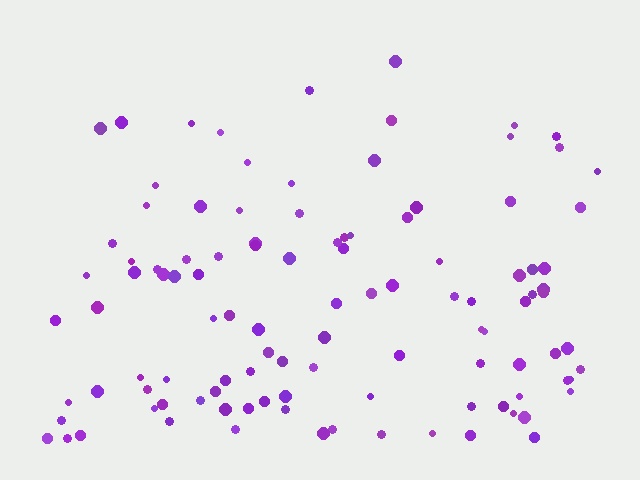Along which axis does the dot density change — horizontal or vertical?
Vertical.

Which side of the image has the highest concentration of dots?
The bottom.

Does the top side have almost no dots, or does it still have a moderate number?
Still a moderate number, just noticeably fewer than the bottom.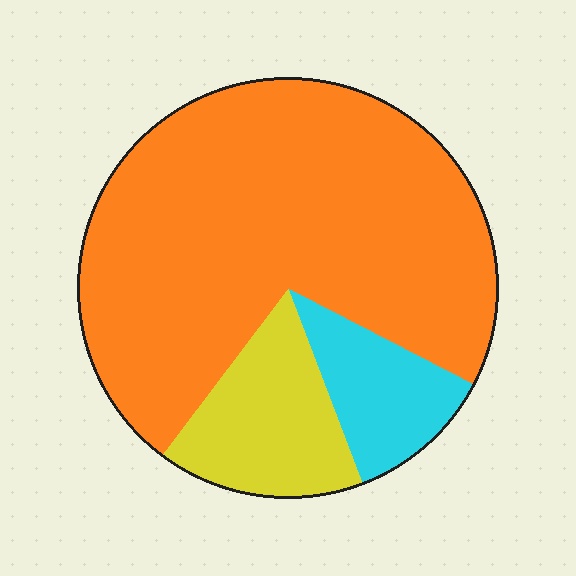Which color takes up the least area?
Cyan, at roughly 10%.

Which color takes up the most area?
Orange, at roughly 70%.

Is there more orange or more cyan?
Orange.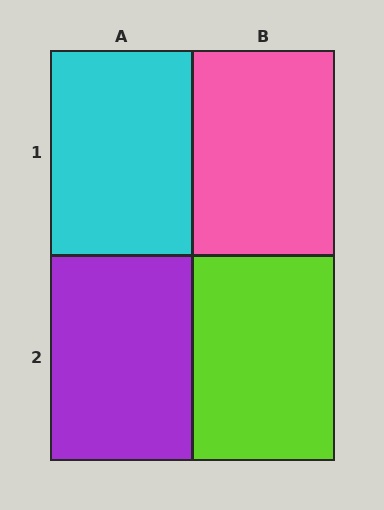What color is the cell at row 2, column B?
Lime.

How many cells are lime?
1 cell is lime.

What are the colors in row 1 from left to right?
Cyan, pink.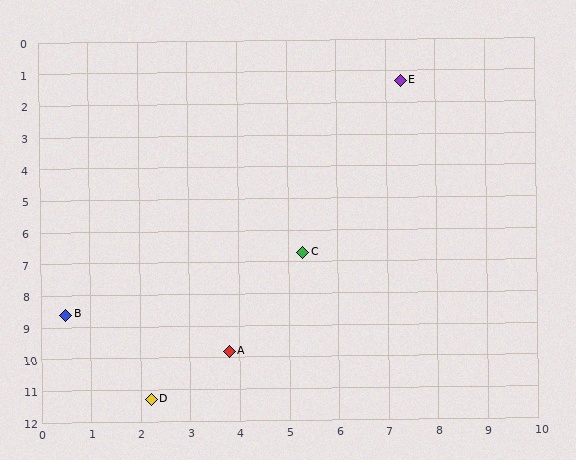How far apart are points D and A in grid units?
Points D and A are about 2.2 grid units apart.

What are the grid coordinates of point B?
Point B is at approximately (0.5, 8.6).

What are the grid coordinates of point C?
Point C is at approximately (5.3, 6.7).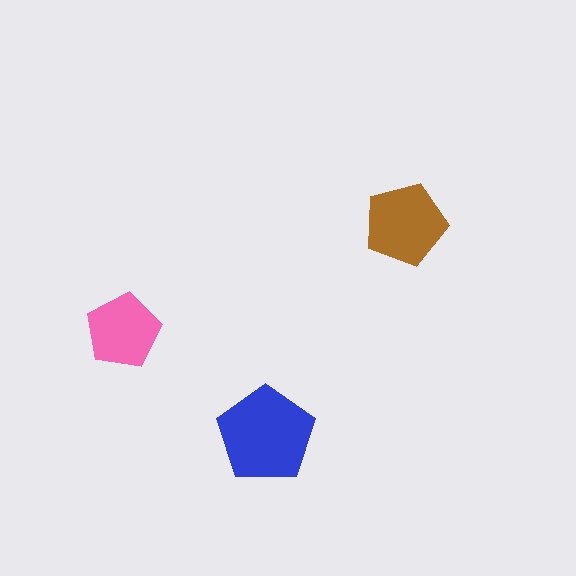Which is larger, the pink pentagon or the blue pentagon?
The blue one.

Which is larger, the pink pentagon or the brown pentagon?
The brown one.